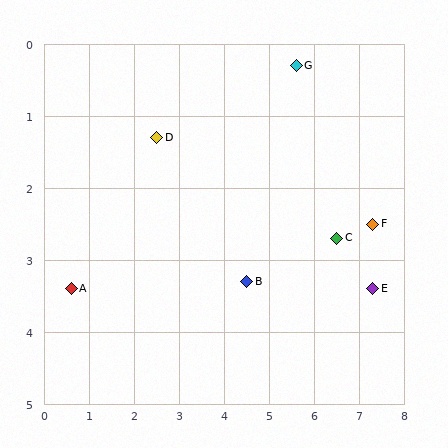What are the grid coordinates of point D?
Point D is at approximately (2.5, 1.3).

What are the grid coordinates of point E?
Point E is at approximately (7.3, 3.4).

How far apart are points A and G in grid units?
Points A and G are about 5.9 grid units apart.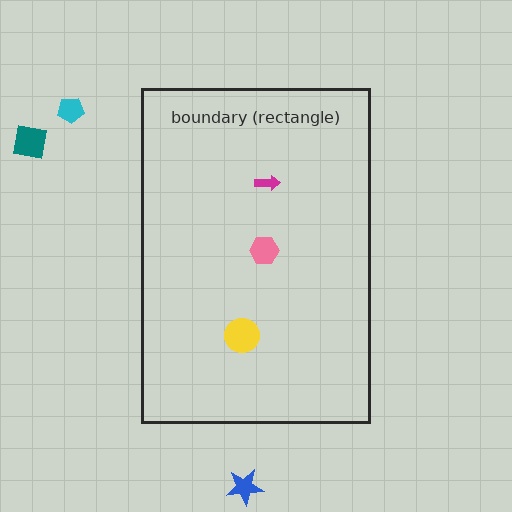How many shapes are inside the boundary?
3 inside, 3 outside.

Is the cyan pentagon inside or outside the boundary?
Outside.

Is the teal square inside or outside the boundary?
Outside.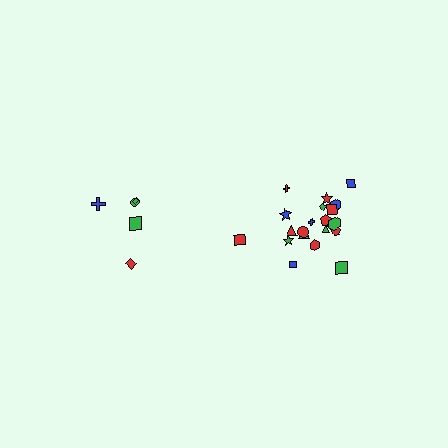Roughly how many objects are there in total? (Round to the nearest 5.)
Roughly 25 objects in total.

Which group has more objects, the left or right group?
The right group.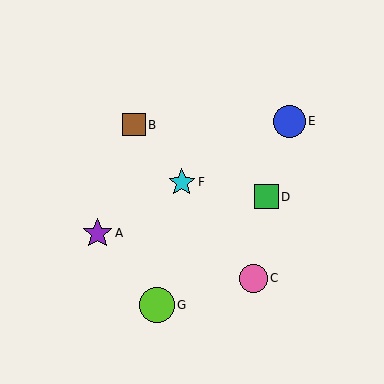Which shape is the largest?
The lime circle (labeled G) is the largest.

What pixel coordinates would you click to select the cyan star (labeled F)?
Click at (182, 182) to select the cyan star F.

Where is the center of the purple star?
The center of the purple star is at (97, 233).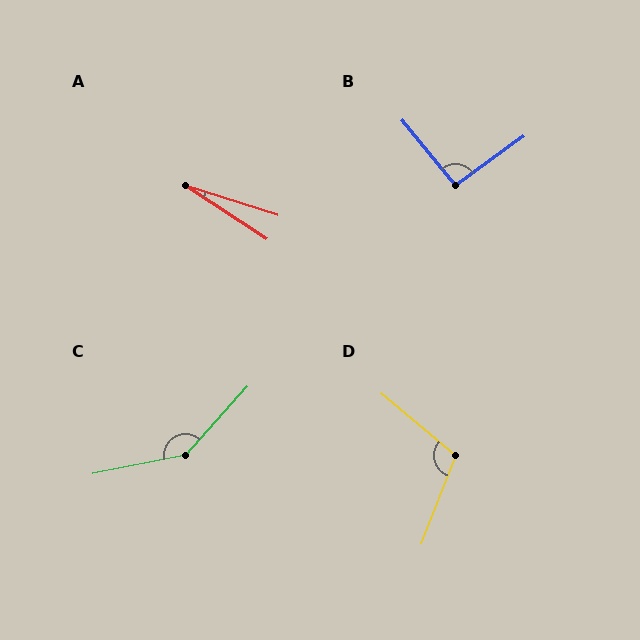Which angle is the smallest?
A, at approximately 15 degrees.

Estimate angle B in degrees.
Approximately 94 degrees.